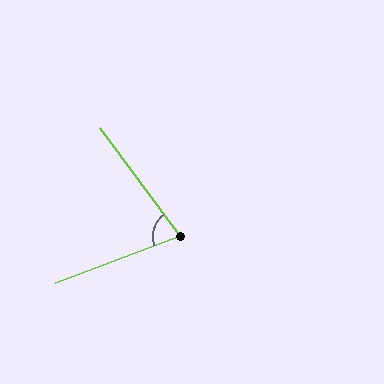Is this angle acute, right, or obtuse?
It is acute.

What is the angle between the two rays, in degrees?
Approximately 74 degrees.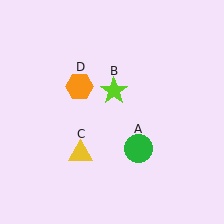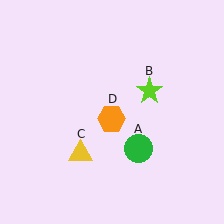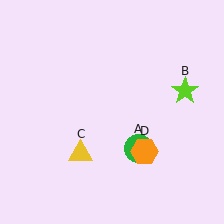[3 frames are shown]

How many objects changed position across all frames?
2 objects changed position: lime star (object B), orange hexagon (object D).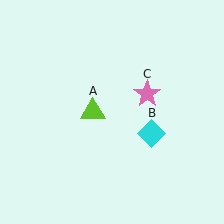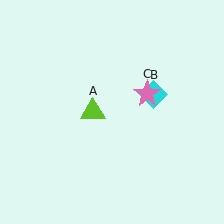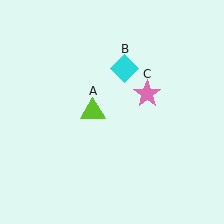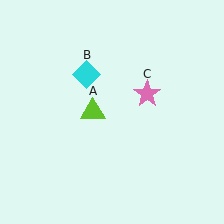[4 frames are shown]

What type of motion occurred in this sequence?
The cyan diamond (object B) rotated counterclockwise around the center of the scene.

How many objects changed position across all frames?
1 object changed position: cyan diamond (object B).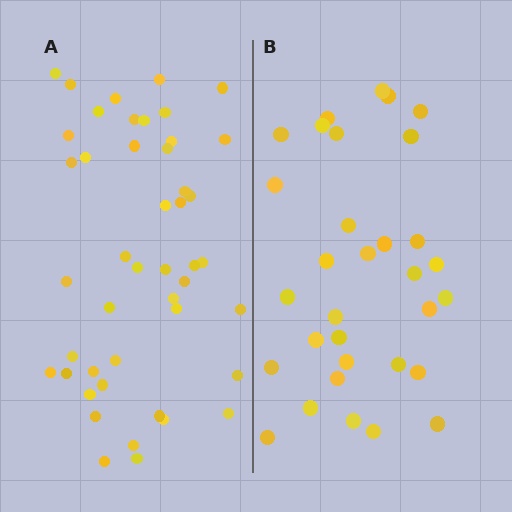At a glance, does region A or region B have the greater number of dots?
Region A (the left region) has more dots.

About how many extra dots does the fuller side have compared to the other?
Region A has approximately 15 more dots than region B.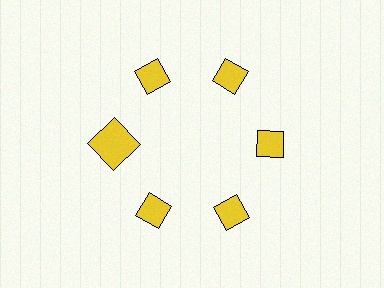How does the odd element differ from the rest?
It has a different shape: square instead of diamond.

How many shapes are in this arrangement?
There are 6 shapes arranged in a ring pattern.